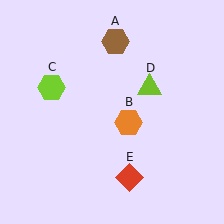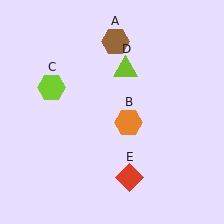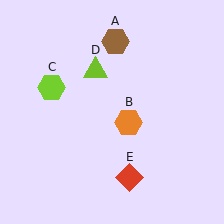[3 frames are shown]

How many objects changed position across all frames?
1 object changed position: lime triangle (object D).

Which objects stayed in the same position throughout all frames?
Brown hexagon (object A) and orange hexagon (object B) and lime hexagon (object C) and red diamond (object E) remained stationary.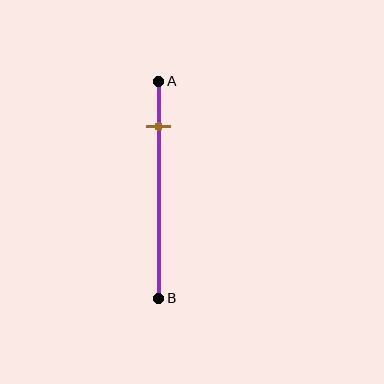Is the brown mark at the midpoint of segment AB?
No, the mark is at about 20% from A, not at the 50% midpoint.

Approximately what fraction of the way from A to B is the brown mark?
The brown mark is approximately 20% of the way from A to B.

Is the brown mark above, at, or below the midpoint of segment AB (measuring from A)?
The brown mark is above the midpoint of segment AB.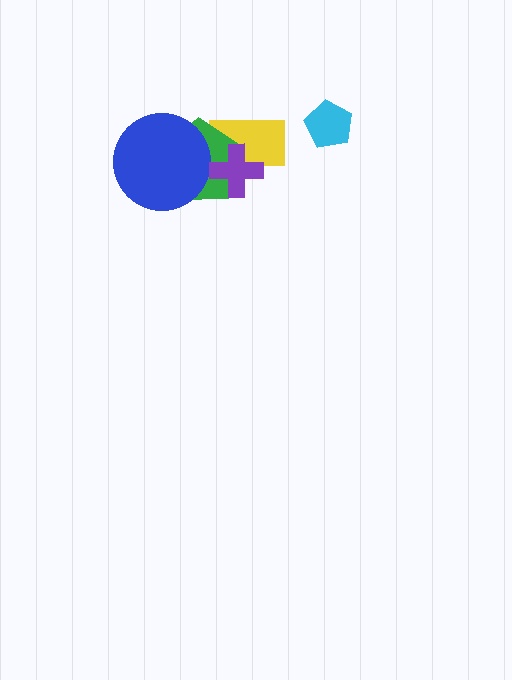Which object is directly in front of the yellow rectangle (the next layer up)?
The green pentagon is directly in front of the yellow rectangle.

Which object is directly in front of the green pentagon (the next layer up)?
The blue circle is directly in front of the green pentagon.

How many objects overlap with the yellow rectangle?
2 objects overlap with the yellow rectangle.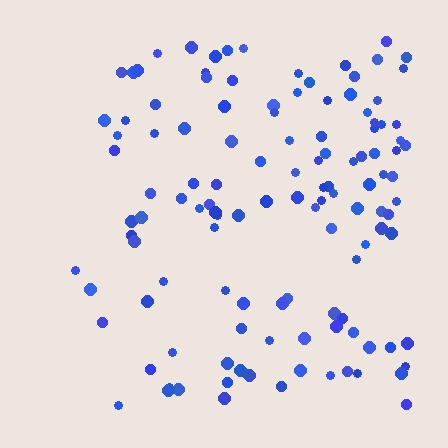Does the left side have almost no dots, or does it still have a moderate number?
Still a moderate number, just noticeably fewer than the right.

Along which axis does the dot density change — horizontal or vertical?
Horizontal.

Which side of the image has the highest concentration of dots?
The right.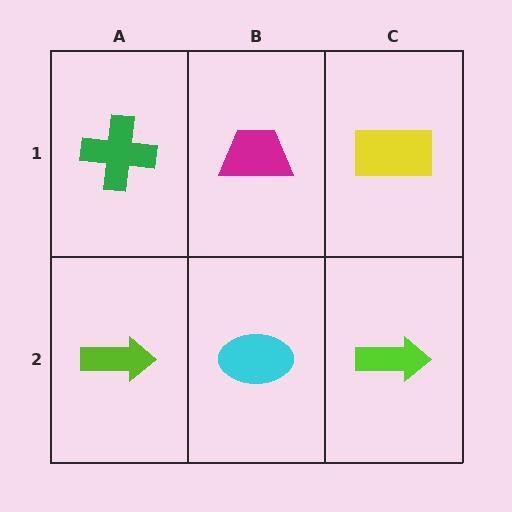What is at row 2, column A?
A lime arrow.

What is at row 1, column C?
A yellow rectangle.